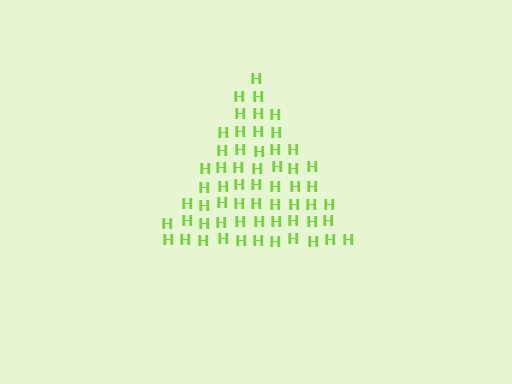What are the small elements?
The small elements are letter H's.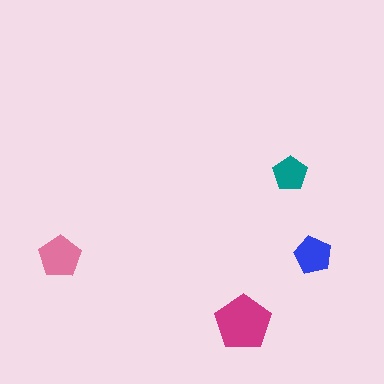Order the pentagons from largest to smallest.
the magenta one, the pink one, the blue one, the teal one.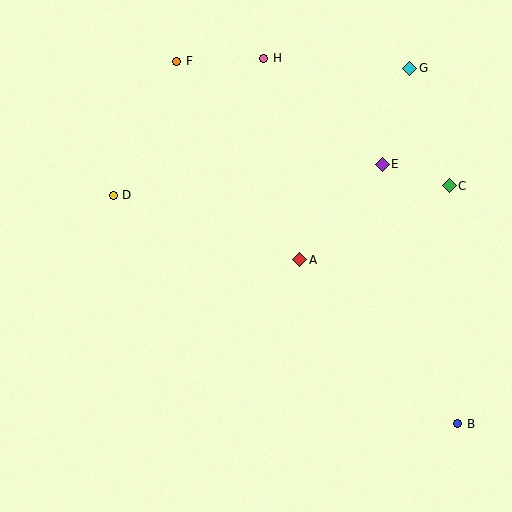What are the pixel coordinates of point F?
Point F is at (177, 61).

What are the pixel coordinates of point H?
Point H is at (264, 58).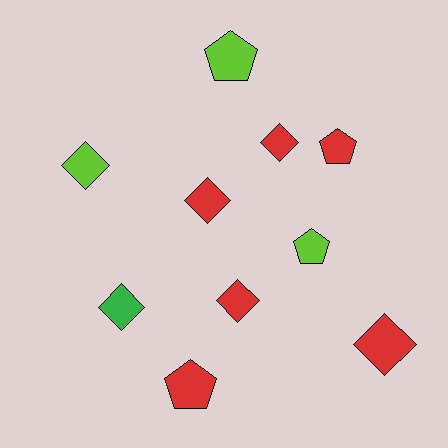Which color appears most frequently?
Red, with 6 objects.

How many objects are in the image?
There are 10 objects.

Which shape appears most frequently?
Diamond, with 6 objects.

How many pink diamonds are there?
There are no pink diamonds.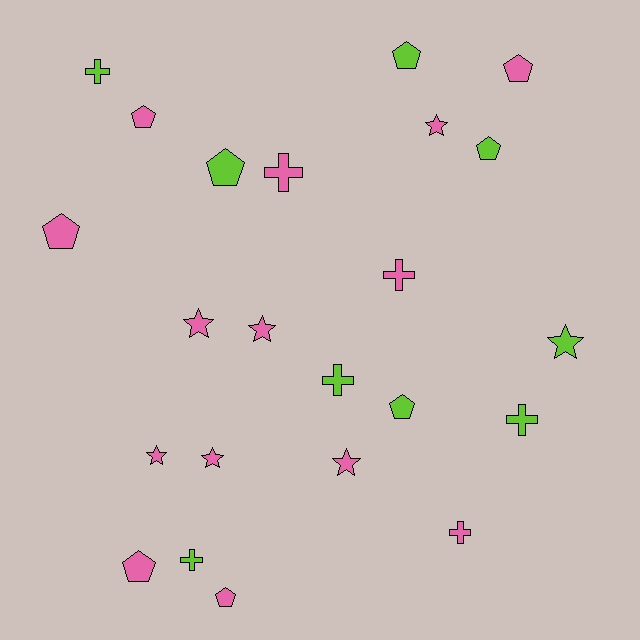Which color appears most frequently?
Pink, with 14 objects.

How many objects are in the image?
There are 23 objects.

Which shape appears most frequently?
Pentagon, with 9 objects.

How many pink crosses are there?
There are 3 pink crosses.